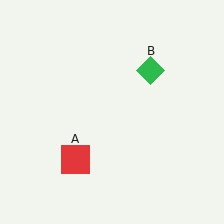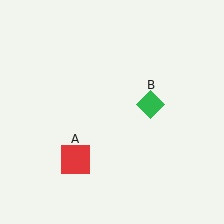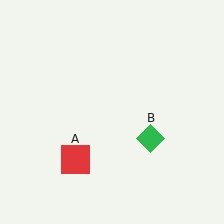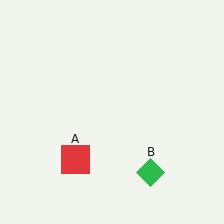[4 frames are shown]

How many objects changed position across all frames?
1 object changed position: green diamond (object B).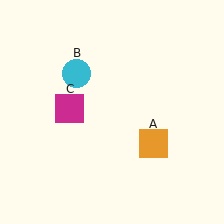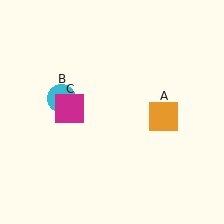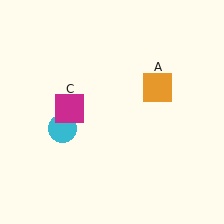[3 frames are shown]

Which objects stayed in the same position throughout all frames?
Magenta square (object C) remained stationary.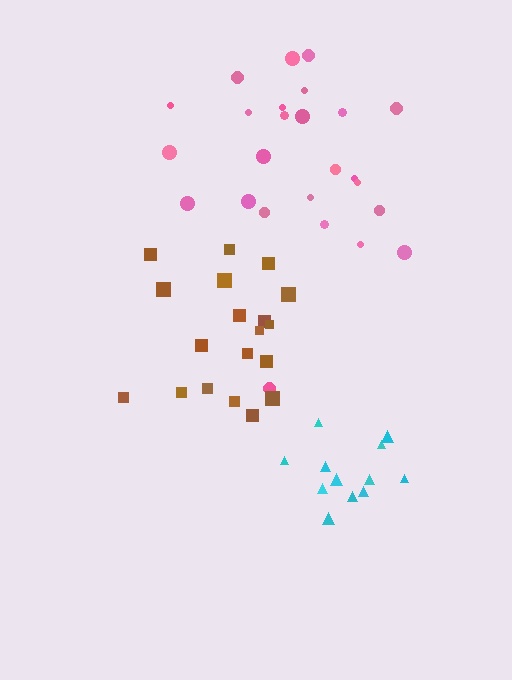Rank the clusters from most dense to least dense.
cyan, brown, pink.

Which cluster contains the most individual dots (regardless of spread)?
Pink (25).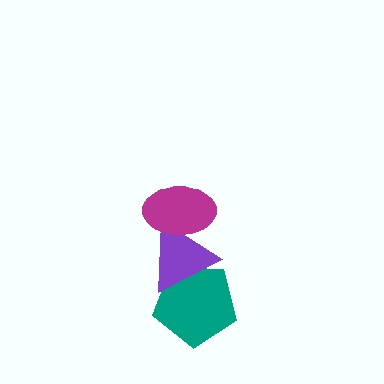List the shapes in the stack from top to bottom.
From top to bottom: the magenta ellipse, the purple triangle, the teal pentagon.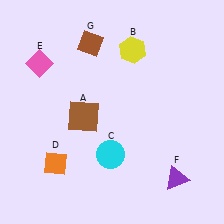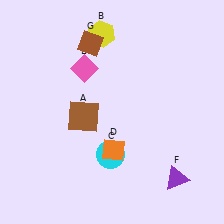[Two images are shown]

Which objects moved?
The objects that moved are: the yellow hexagon (B), the orange diamond (D), the pink diamond (E).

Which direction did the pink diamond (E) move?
The pink diamond (E) moved right.